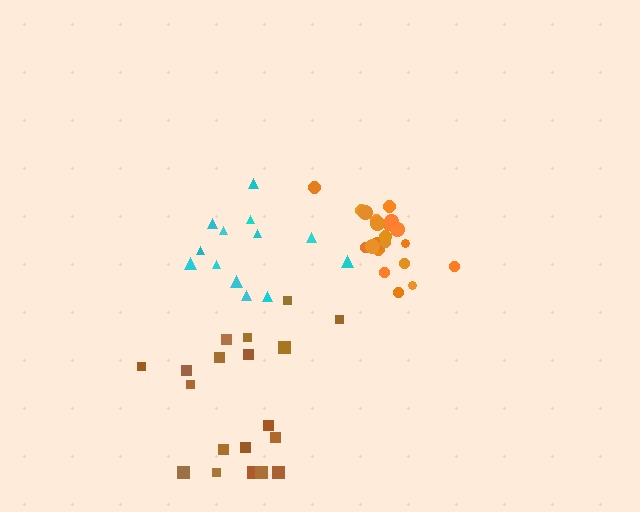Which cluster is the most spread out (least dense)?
Brown.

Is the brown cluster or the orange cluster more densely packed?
Orange.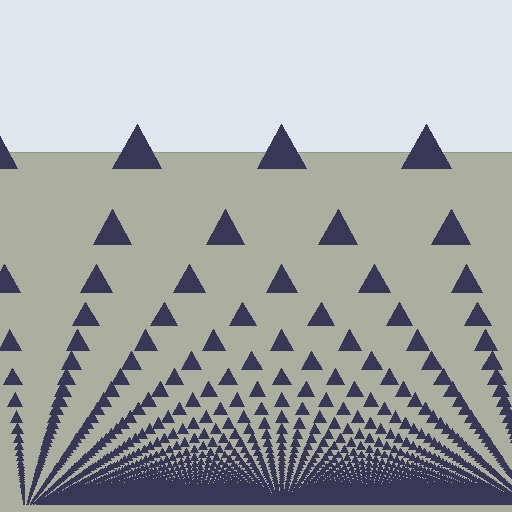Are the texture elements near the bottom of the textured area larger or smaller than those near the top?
Smaller. The gradient is inverted — elements near the bottom are smaller and denser.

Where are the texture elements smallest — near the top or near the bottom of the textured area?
Near the bottom.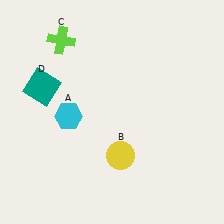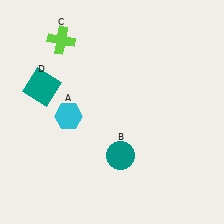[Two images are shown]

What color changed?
The circle (B) changed from yellow in Image 1 to teal in Image 2.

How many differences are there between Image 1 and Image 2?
There is 1 difference between the two images.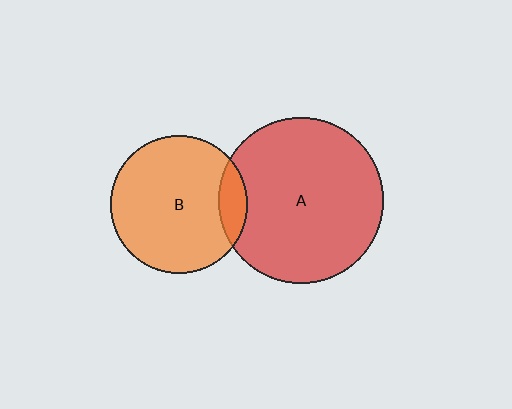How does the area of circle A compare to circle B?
Approximately 1.5 times.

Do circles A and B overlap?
Yes.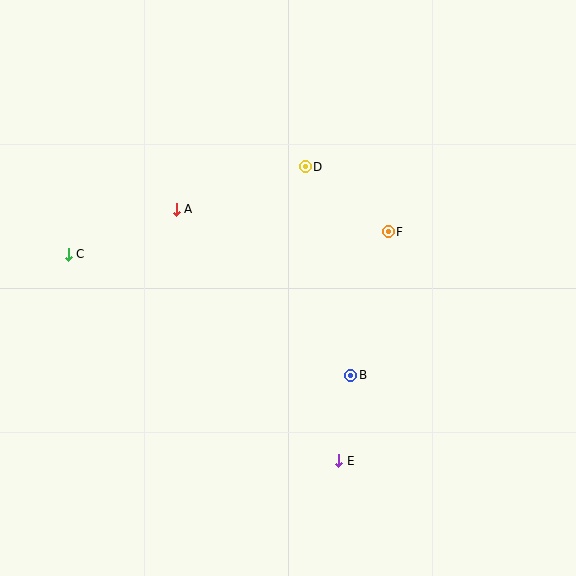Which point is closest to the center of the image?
Point B at (351, 375) is closest to the center.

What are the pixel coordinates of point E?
Point E is at (339, 461).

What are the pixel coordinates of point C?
Point C is at (68, 254).